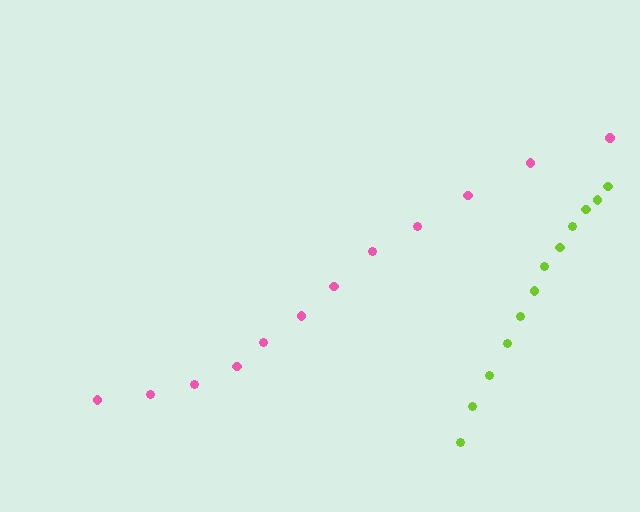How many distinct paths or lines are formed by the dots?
There are 2 distinct paths.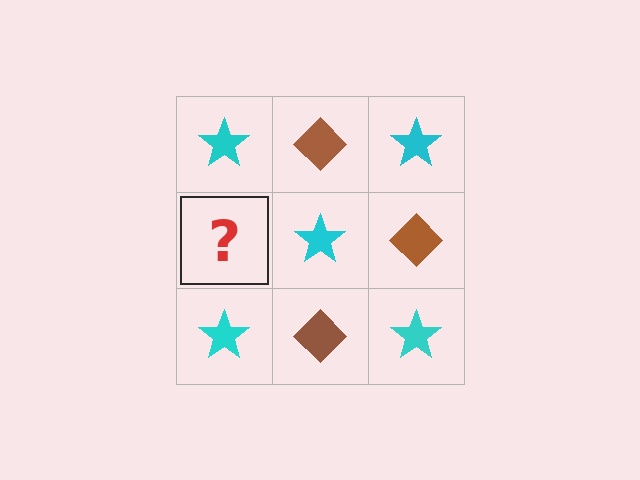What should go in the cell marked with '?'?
The missing cell should contain a brown diamond.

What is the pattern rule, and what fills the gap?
The rule is that it alternates cyan star and brown diamond in a checkerboard pattern. The gap should be filled with a brown diamond.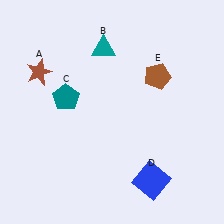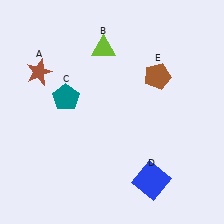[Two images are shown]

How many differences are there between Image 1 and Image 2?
There is 1 difference between the two images.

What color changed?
The triangle (B) changed from teal in Image 1 to lime in Image 2.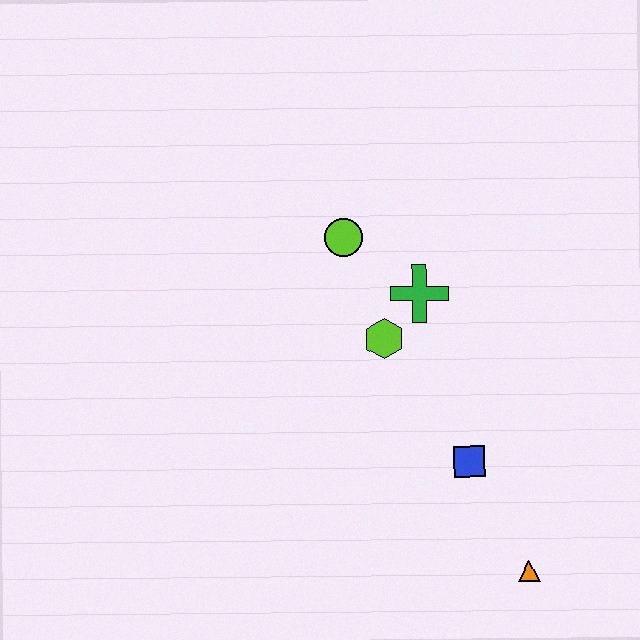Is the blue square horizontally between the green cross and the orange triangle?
Yes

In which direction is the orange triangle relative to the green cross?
The orange triangle is below the green cross.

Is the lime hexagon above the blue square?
Yes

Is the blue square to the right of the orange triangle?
No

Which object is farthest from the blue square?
The lime circle is farthest from the blue square.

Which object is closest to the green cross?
The lime hexagon is closest to the green cross.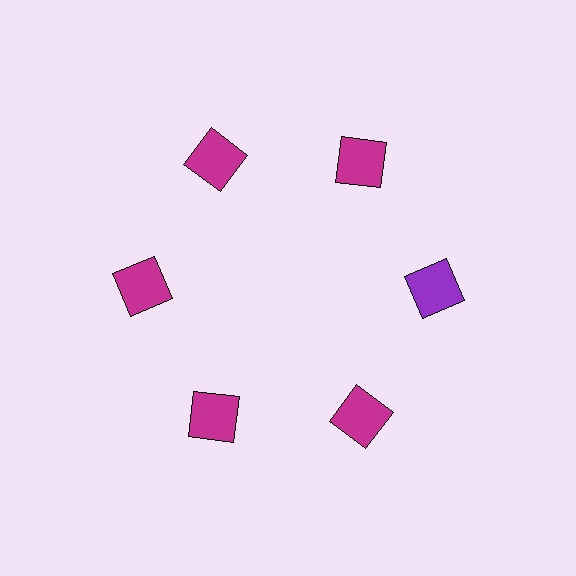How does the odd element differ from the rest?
It has a different color: purple instead of magenta.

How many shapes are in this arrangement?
There are 6 shapes arranged in a ring pattern.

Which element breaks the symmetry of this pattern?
The purple square at roughly the 3 o'clock position breaks the symmetry. All other shapes are magenta squares.